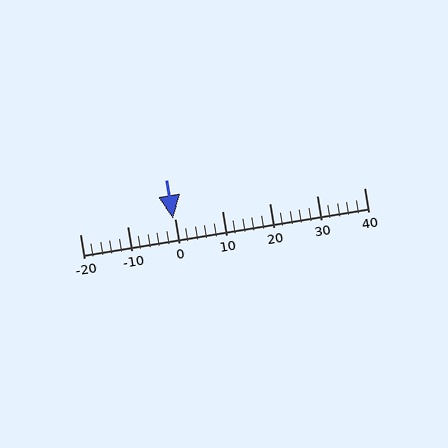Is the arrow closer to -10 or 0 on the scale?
The arrow is closer to 0.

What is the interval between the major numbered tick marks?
The major tick marks are spaced 10 units apart.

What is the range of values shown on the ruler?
The ruler shows values from -20 to 40.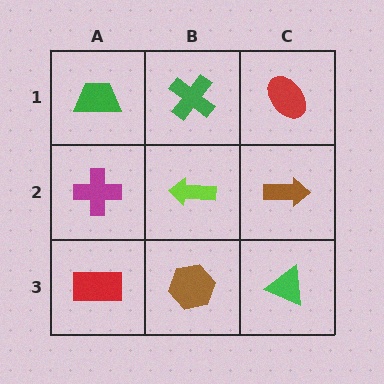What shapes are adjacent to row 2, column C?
A red ellipse (row 1, column C), a green triangle (row 3, column C), a lime arrow (row 2, column B).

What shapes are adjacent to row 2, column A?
A green trapezoid (row 1, column A), a red rectangle (row 3, column A), a lime arrow (row 2, column B).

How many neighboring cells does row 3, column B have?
3.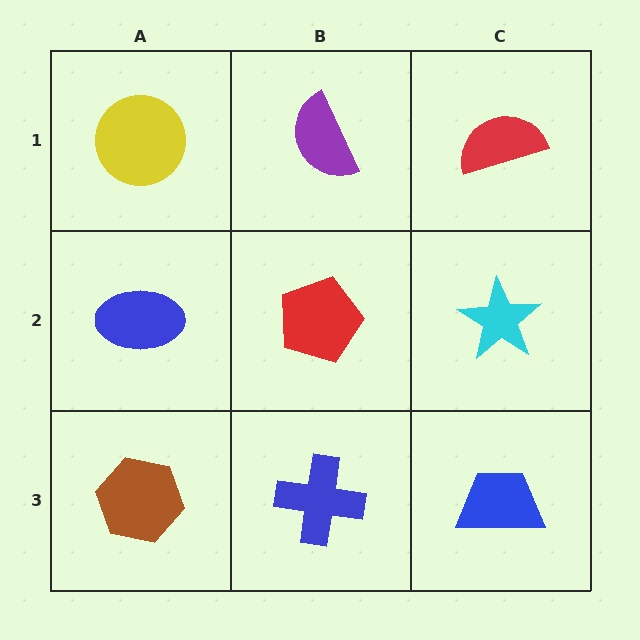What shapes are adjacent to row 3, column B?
A red pentagon (row 2, column B), a brown hexagon (row 3, column A), a blue trapezoid (row 3, column C).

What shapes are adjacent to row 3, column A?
A blue ellipse (row 2, column A), a blue cross (row 3, column B).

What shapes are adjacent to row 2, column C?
A red semicircle (row 1, column C), a blue trapezoid (row 3, column C), a red pentagon (row 2, column B).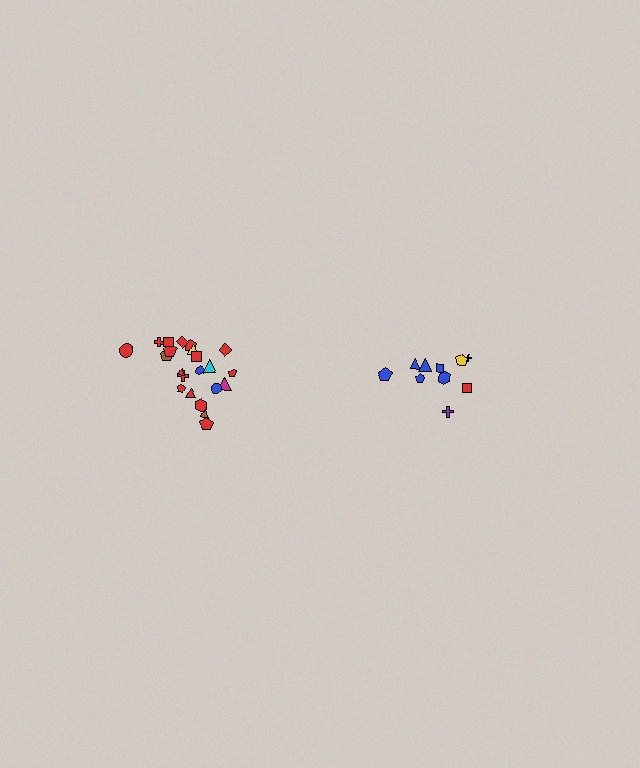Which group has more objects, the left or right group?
The left group.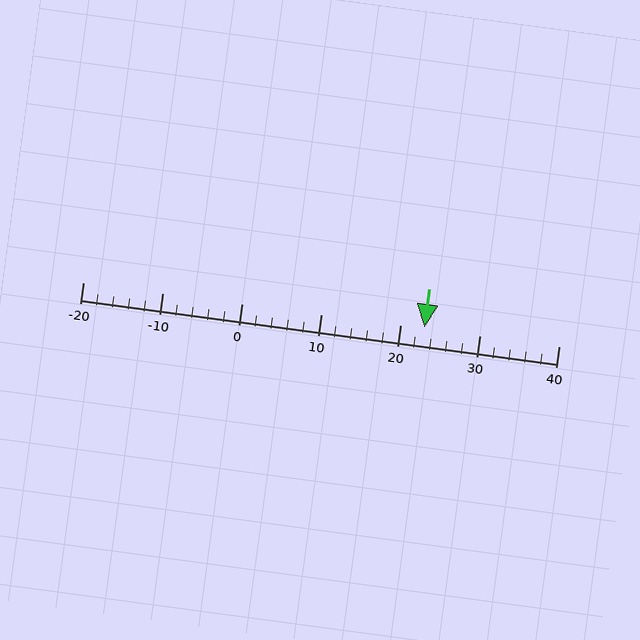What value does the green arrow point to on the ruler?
The green arrow points to approximately 23.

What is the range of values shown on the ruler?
The ruler shows values from -20 to 40.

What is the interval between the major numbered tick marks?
The major tick marks are spaced 10 units apart.